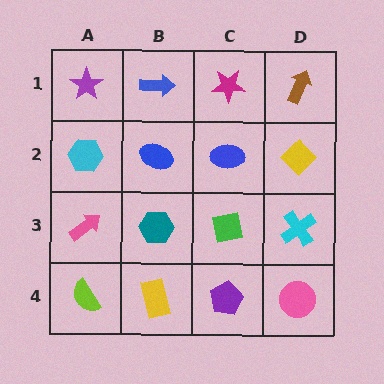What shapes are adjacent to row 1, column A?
A cyan hexagon (row 2, column A), a blue arrow (row 1, column B).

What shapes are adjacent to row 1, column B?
A blue ellipse (row 2, column B), a purple star (row 1, column A), a magenta star (row 1, column C).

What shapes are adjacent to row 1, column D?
A yellow diamond (row 2, column D), a magenta star (row 1, column C).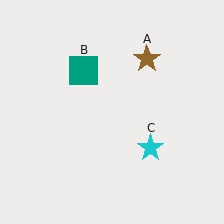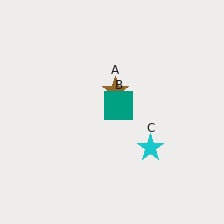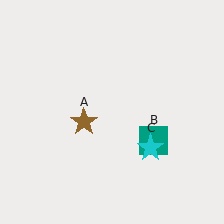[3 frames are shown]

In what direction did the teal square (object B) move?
The teal square (object B) moved down and to the right.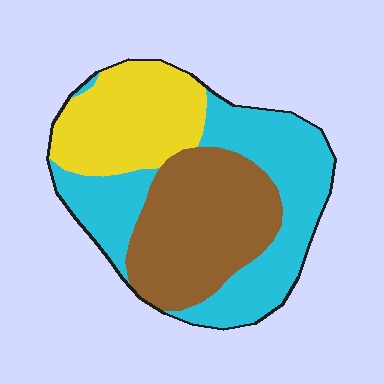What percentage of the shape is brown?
Brown takes up between a quarter and a half of the shape.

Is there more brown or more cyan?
Cyan.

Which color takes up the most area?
Cyan, at roughly 40%.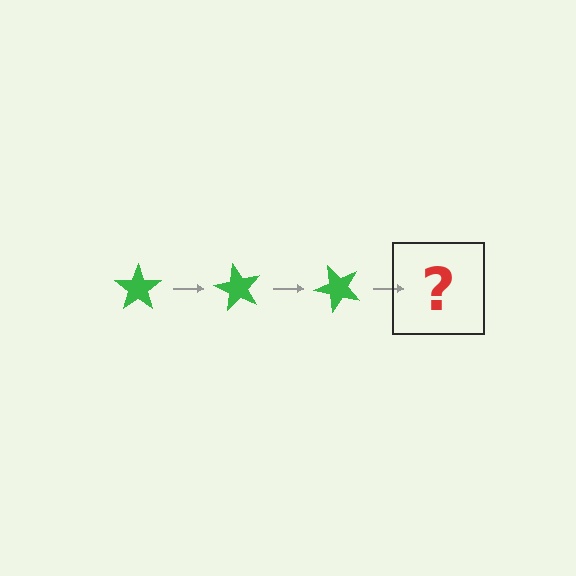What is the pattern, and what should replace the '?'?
The pattern is that the star rotates 60 degrees each step. The '?' should be a green star rotated 180 degrees.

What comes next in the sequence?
The next element should be a green star rotated 180 degrees.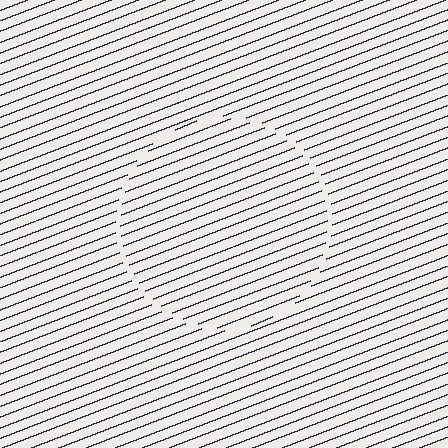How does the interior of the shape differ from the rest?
The interior of the shape contains the same grating, shifted by half a period — the contour is defined by the phase discontinuity where line-ends from the inner and outer gratings abut.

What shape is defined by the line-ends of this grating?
An illusory circle. The interior of the shape contains the same grating, shifted by half a period — the contour is defined by the phase discontinuity where line-ends from the inner and outer gratings abut.